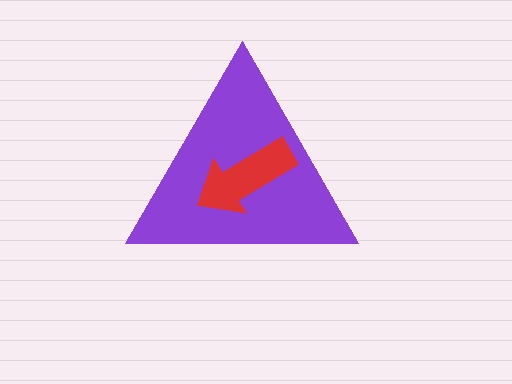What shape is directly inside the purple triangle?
The red arrow.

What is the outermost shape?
The purple triangle.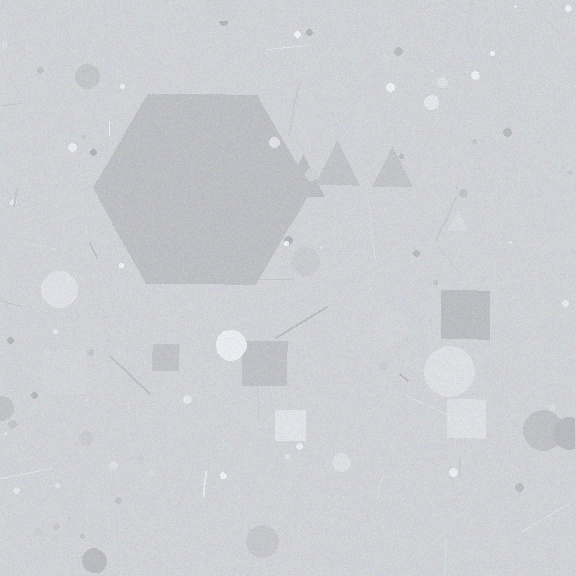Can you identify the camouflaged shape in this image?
The camouflaged shape is a hexagon.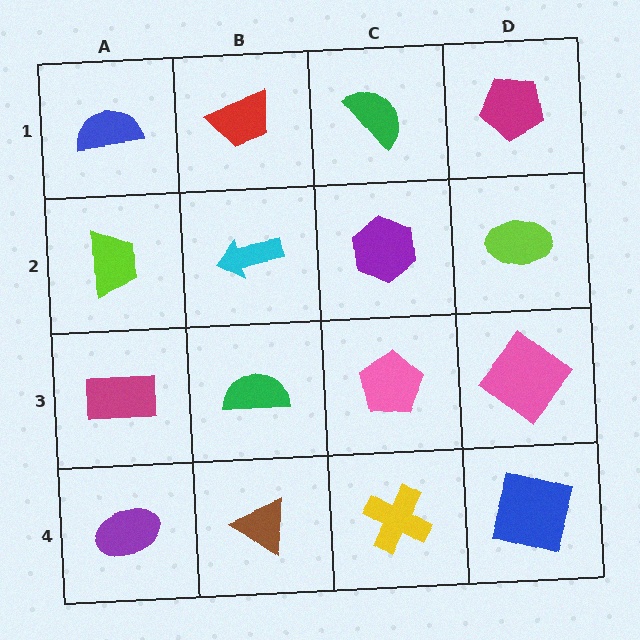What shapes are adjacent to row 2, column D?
A magenta pentagon (row 1, column D), a pink diamond (row 3, column D), a purple hexagon (row 2, column C).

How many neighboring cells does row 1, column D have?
2.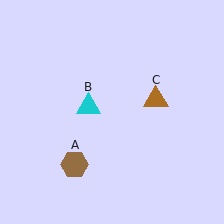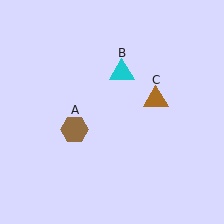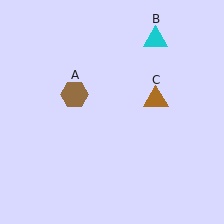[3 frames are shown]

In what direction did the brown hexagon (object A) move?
The brown hexagon (object A) moved up.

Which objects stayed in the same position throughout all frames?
Brown triangle (object C) remained stationary.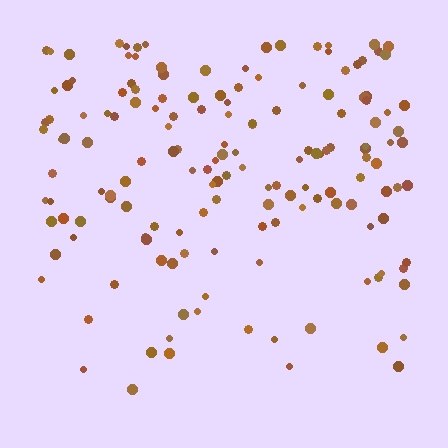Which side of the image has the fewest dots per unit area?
The bottom.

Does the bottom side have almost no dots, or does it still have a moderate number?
Still a moderate number, just noticeably fewer than the top.